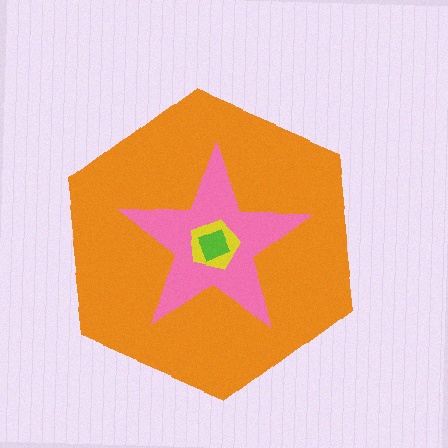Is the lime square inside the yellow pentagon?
Yes.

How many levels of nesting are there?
4.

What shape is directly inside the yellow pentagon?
The lime square.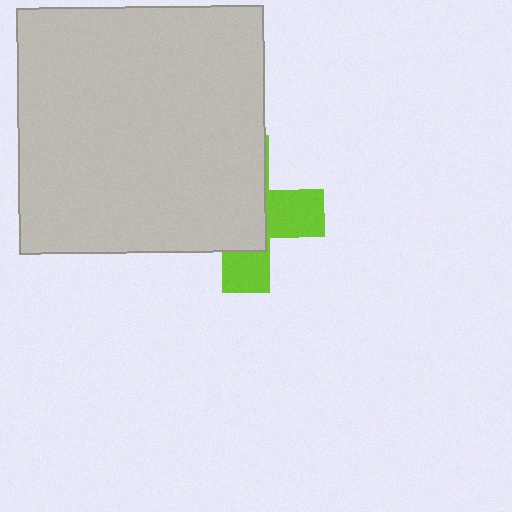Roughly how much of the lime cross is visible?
A small part of it is visible (roughly 38%).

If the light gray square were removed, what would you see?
You would see the complete lime cross.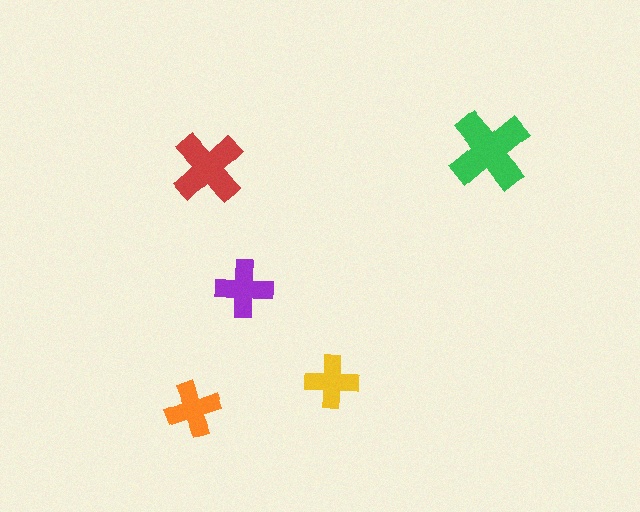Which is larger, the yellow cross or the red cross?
The red one.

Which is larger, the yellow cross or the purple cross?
The purple one.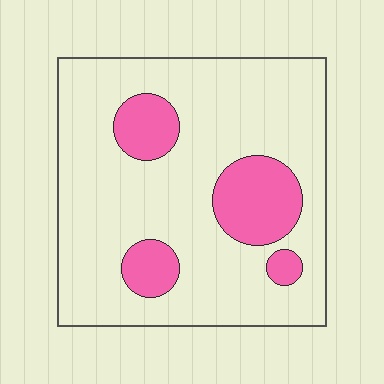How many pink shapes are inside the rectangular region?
4.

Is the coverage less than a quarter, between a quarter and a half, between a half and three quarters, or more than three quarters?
Less than a quarter.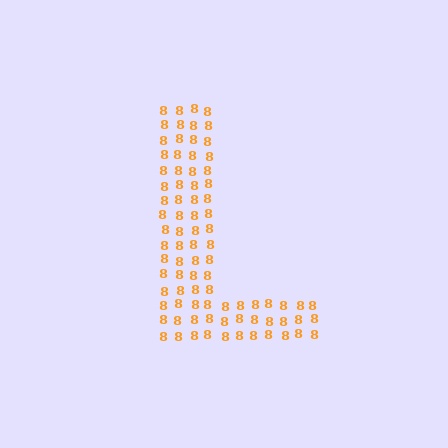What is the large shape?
The large shape is the letter L.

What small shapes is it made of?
It is made of small digit 8's.